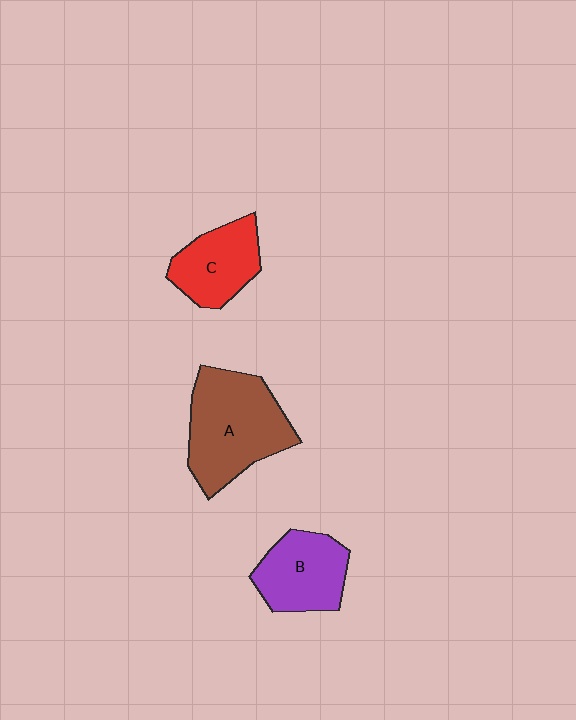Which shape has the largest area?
Shape A (brown).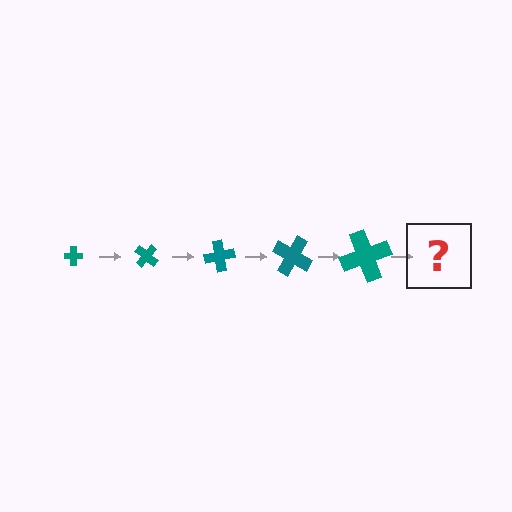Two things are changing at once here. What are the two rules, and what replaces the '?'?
The two rules are that the cross grows larger each step and it rotates 40 degrees each step. The '?' should be a cross, larger than the previous one and rotated 200 degrees from the start.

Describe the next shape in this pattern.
It should be a cross, larger than the previous one and rotated 200 degrees from the start.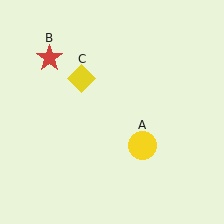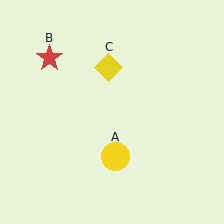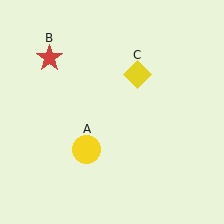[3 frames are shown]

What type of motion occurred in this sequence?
The yellow circle (object A), yellow diamond (object C) rotated clockwise around the center of the scene.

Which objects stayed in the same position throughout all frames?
Red star (object B) remained stationary.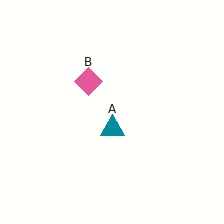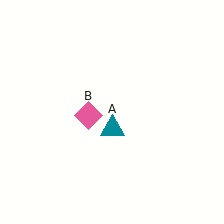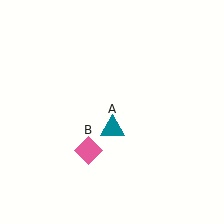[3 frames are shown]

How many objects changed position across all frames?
1 object changed position: pink diamond (object B).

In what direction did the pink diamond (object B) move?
The pink diamond (object B) moved down.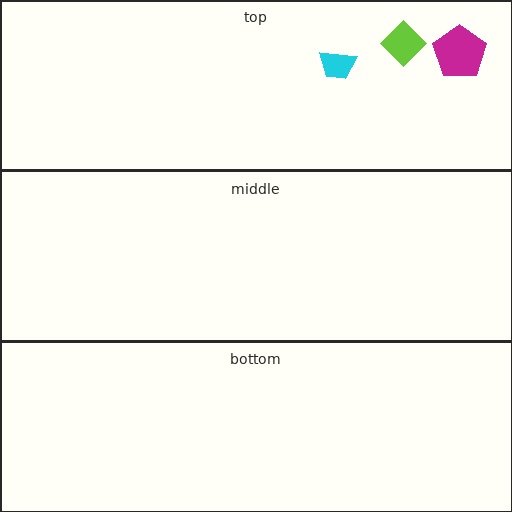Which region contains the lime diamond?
The top region.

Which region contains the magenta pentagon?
The top region.